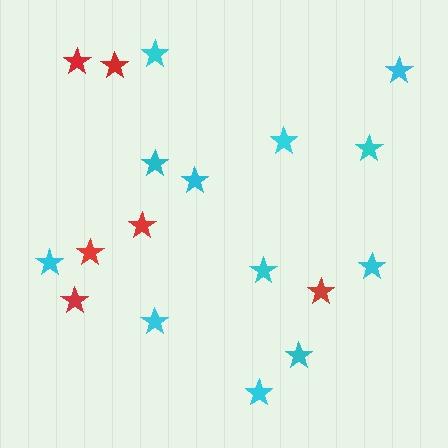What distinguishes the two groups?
There are 2 groups: one group of red stars (6) and one group of cyan stars (12).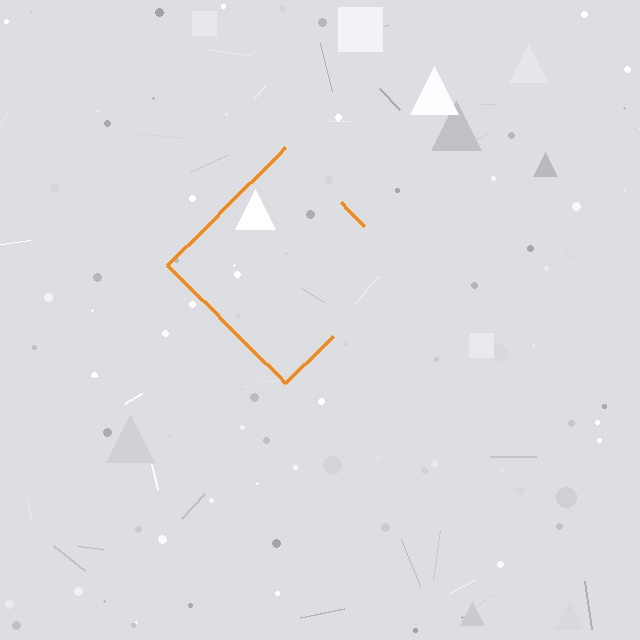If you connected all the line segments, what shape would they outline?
They would outline a diamond.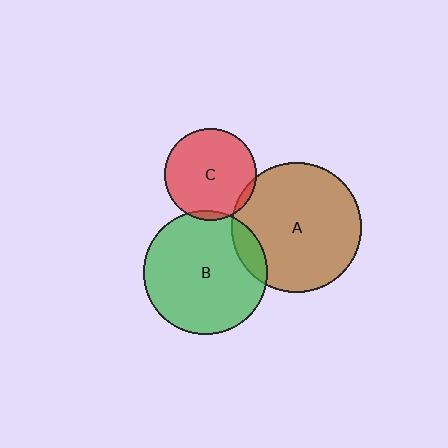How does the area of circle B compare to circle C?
Approximately 1.8 times.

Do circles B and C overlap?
Yes.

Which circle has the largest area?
Circle A (brown).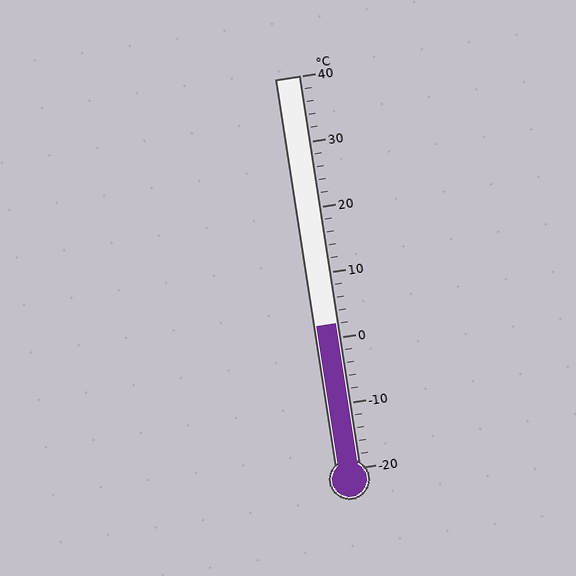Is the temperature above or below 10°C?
The temperature is below 10°C.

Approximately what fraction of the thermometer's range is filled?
The thermometer is filled to approximately 35% of its range.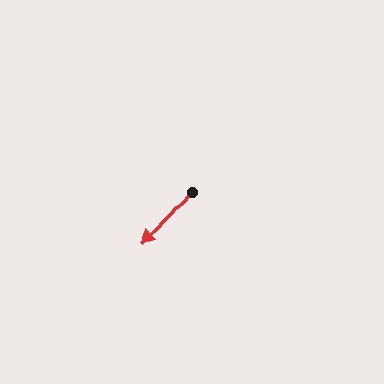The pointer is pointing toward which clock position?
Roughly 7 o'clock.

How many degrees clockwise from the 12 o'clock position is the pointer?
Approximately 223 degrees.